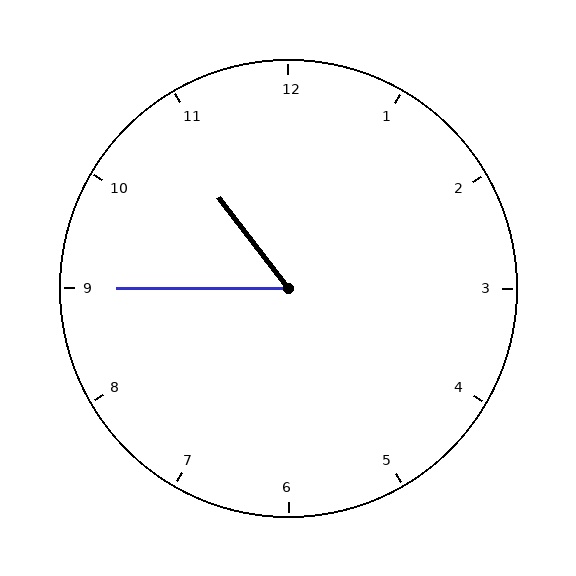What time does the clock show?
10:45.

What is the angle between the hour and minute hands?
Approximately 52 degrees.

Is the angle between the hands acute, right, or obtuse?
It is acute.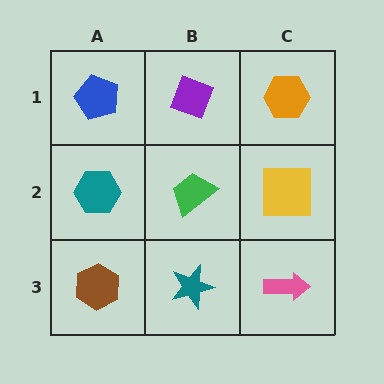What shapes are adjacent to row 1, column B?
A green trapezoid (row 2, column B), a blue pentagon (row 1, column A), an orange hexagon (row 1, column C).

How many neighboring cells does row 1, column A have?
2.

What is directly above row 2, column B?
A purple diamond.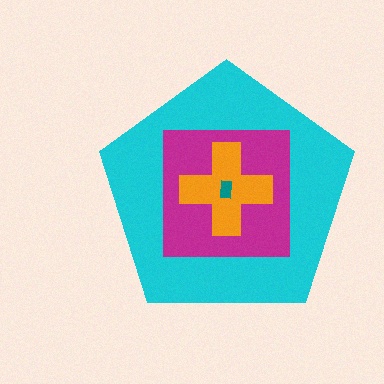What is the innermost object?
The teal rectangle.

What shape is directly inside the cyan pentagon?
The magenta square.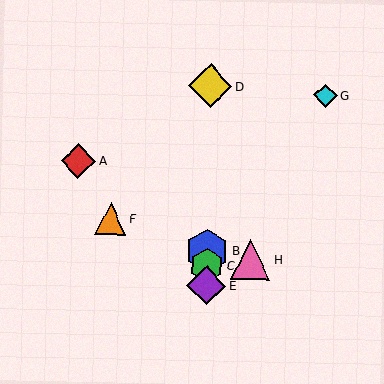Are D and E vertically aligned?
Yes, both are at x≈210.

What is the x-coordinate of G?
Object G is at x≈325.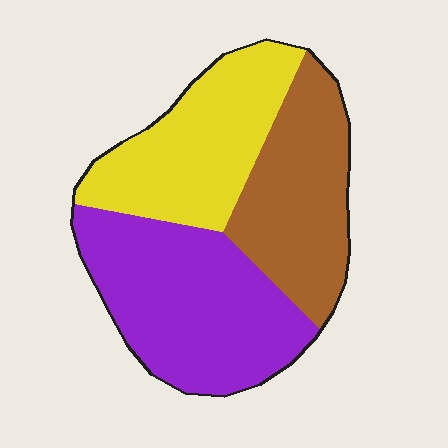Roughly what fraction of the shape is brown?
Brown covers roughly 30% of the shape.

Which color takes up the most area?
Purple, at roughly 40%.